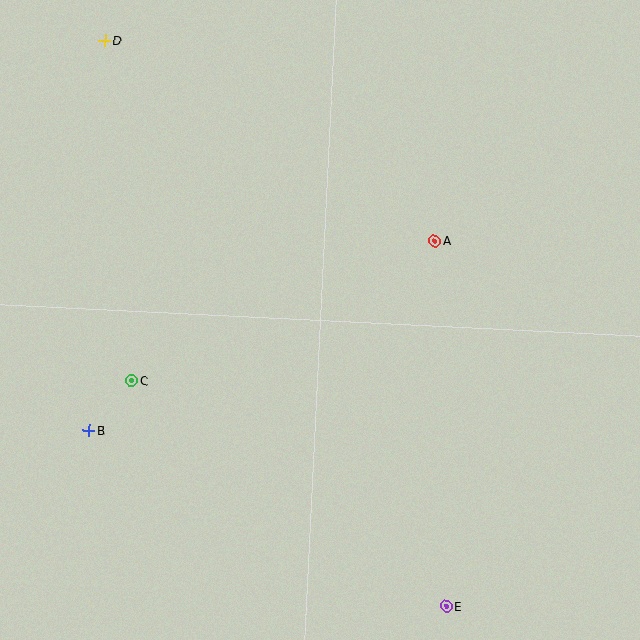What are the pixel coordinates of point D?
Point D is at (105, 41).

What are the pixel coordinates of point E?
Point E is at (446, 606).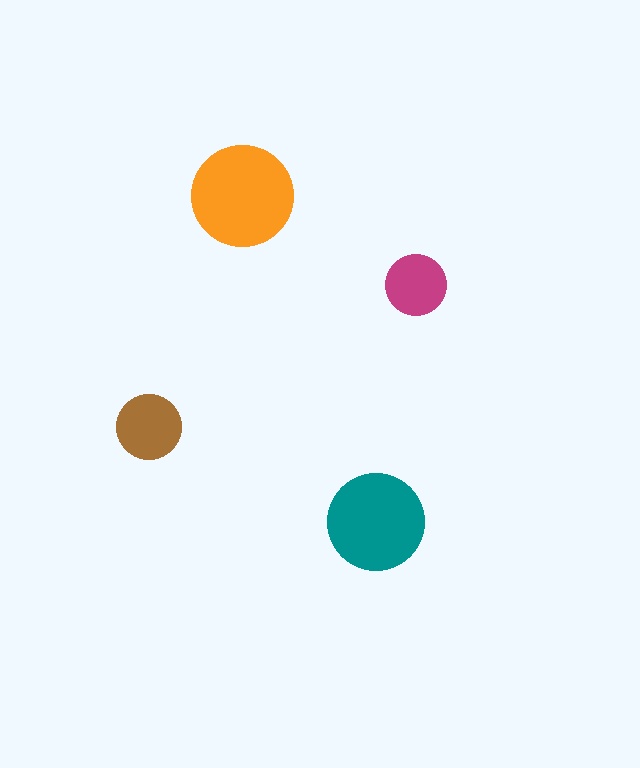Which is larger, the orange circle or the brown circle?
The orange one.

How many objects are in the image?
There are 4 objects in the image.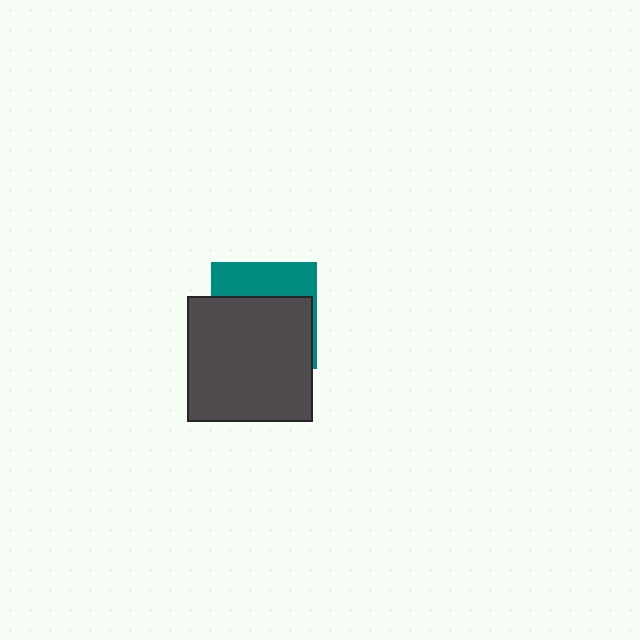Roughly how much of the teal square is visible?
A small part of it is visible (roughly 34%).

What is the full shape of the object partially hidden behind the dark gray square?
The partially hidden object is a teal square.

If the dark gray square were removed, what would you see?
You would see the complete teal square.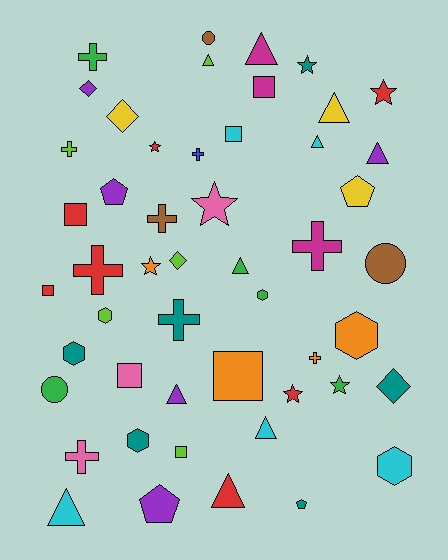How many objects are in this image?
There are 50 objects.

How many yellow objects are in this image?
There are 3 yellow objects.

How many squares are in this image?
There are 7 squares.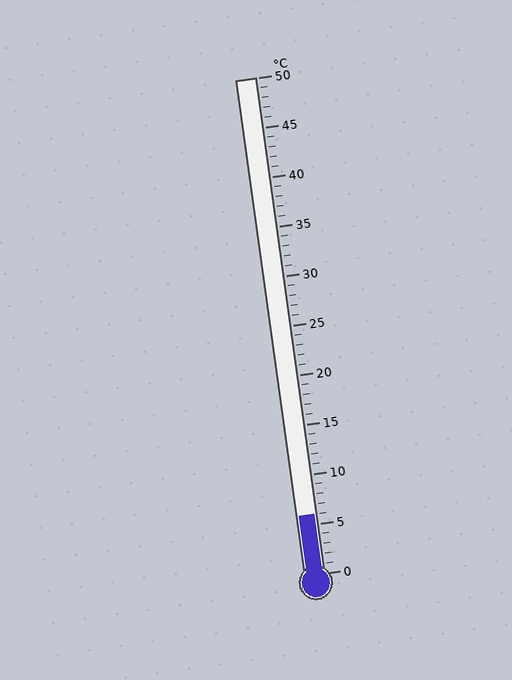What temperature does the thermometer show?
The thermometer shows approximately 6°C.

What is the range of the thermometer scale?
The thermometer scale ranges from 0°C to 50°C.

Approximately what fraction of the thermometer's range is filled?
The thermometer is filled to approximately 10% of its range.